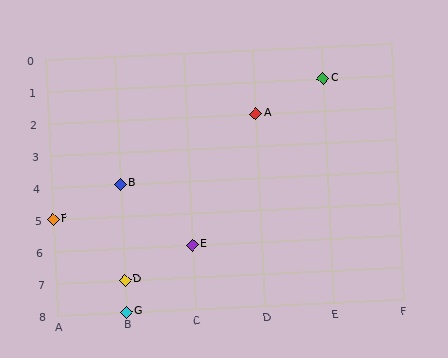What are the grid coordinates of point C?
Point C is at grid coordinates (E, 1).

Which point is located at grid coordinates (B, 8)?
Point G is at (B, 8).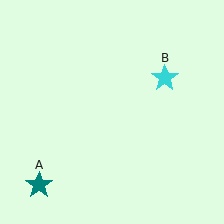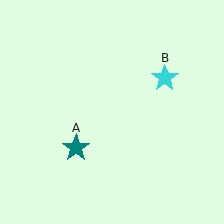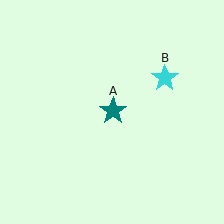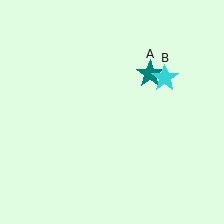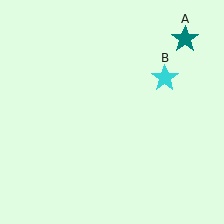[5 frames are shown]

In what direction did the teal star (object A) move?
The teal star (object A) moved up and to the right.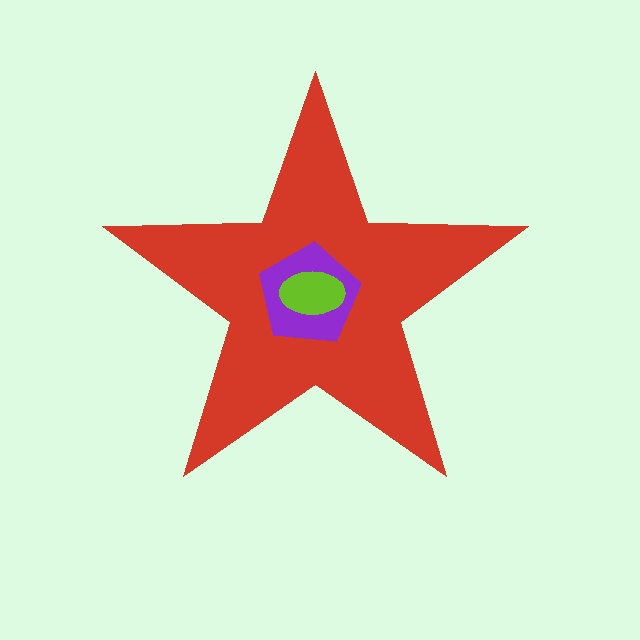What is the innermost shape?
The lime ellipse.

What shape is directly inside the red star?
The purple pentagon.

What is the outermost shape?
The red star.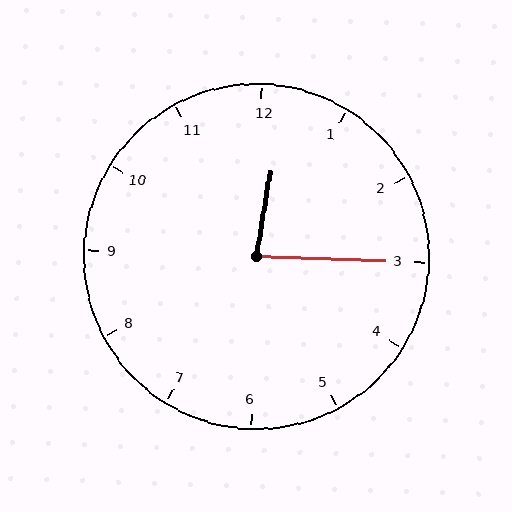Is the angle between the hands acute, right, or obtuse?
It is acute.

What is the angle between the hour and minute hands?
Approximately 82 degrees.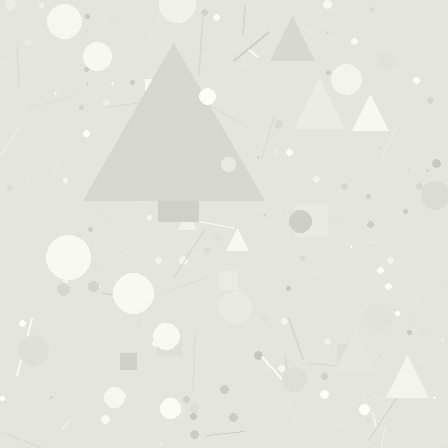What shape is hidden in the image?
A triangle is hidden in the image.